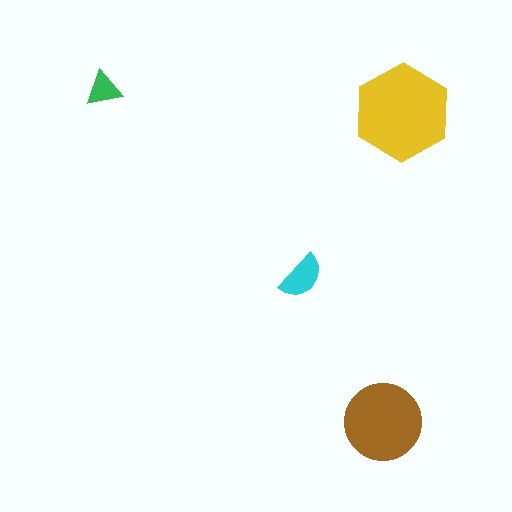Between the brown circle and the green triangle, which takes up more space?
The brown circle.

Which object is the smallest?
The green triangle.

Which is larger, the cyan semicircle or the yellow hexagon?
The yellow hexagon.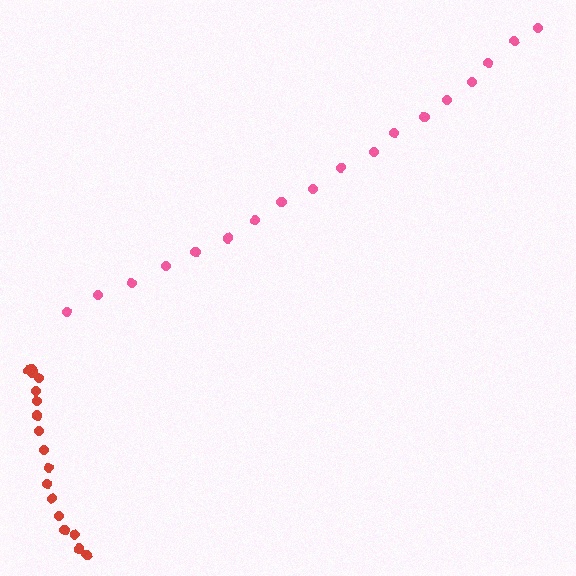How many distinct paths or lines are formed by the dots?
There are 2 distinct paths.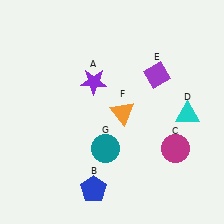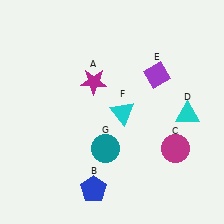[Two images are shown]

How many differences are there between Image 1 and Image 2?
There are 2 differences between the two images.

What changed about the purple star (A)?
In Image 1, A is purple. In Image 2, it changed to magenta.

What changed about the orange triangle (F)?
In Image 1, F is orange. In Image 2, it changed to cyan.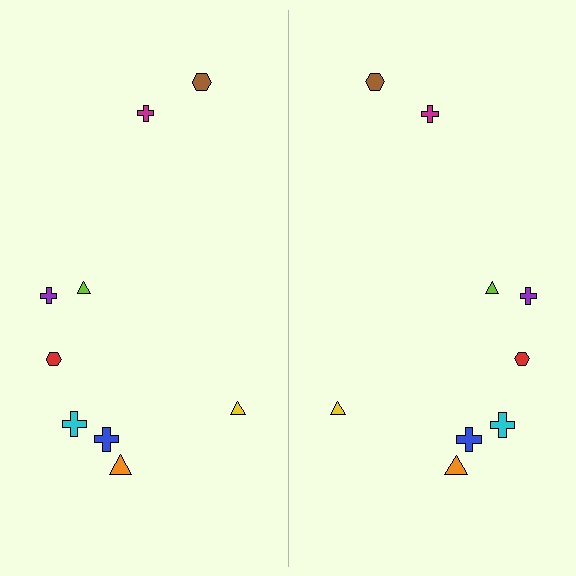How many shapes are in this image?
There are 18 shapes in this image.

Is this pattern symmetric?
Yes, this pattern has bilateral (reflection) symmetry.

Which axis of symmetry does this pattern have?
The pattern has a vertical axis of symmetry running through the center of the image.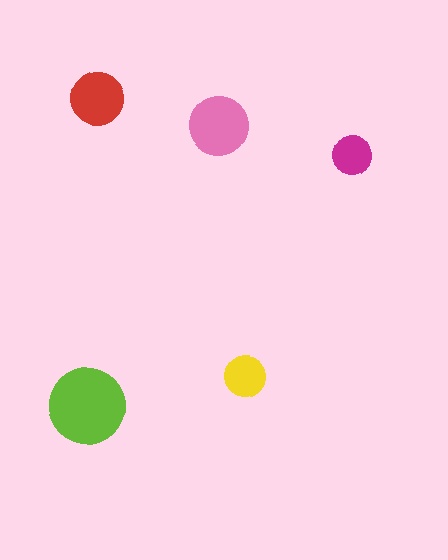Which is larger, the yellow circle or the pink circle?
The pink one.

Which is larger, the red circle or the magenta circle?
The red one.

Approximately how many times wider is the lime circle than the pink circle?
About 1.5 times wider.